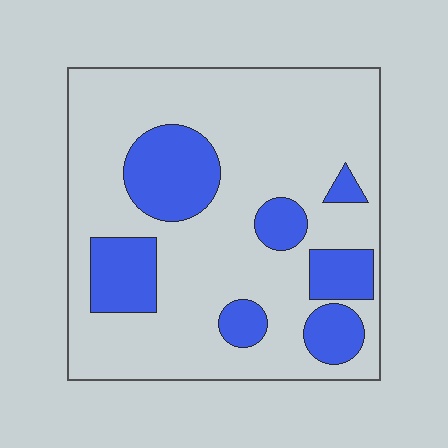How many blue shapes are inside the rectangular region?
7.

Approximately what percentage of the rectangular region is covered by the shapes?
Approximately 25%.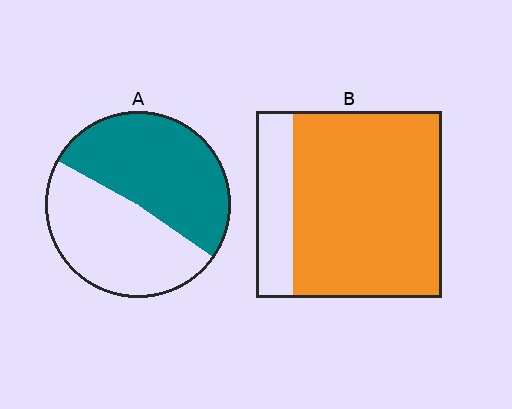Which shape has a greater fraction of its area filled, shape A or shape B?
Shape B.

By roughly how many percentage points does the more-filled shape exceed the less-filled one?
By roughly 30 percentage points (B over A).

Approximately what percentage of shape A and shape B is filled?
A is approximately 50% and B is approximately 80%.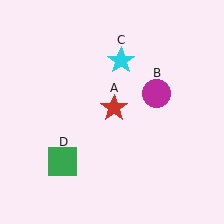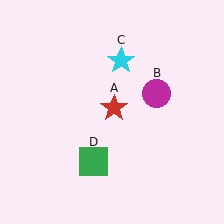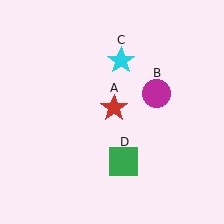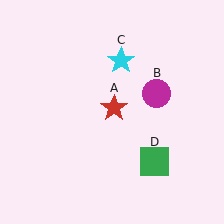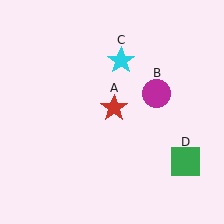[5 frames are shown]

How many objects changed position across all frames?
1 object changed position: green square (object D).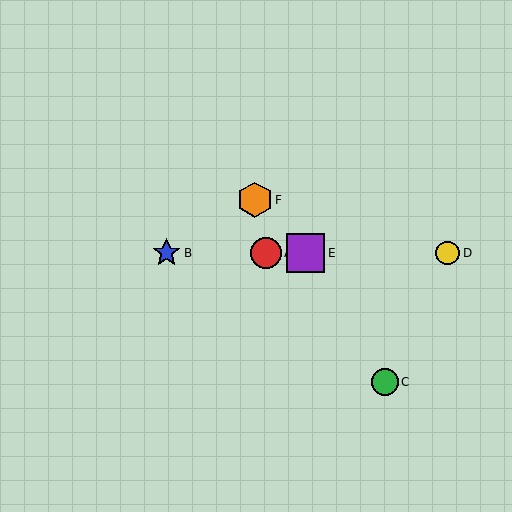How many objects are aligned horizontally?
4 objects (A, B, D, E) are aligned horizontally.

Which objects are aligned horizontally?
Objects A, B, D, E are aligned horizontally.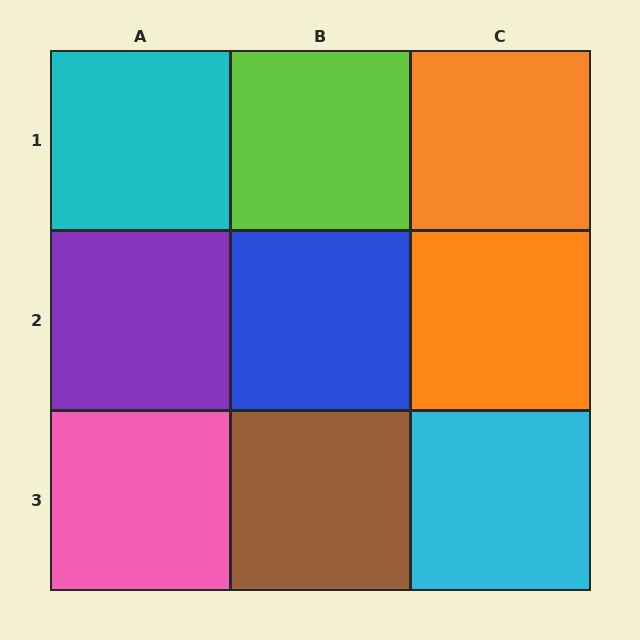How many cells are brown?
1 cell is brown.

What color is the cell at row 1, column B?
Lime.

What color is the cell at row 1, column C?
Orange.